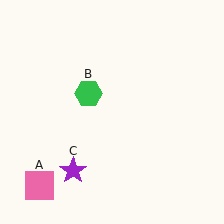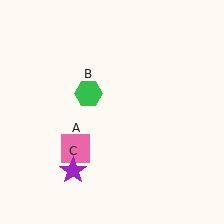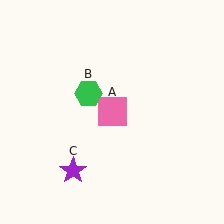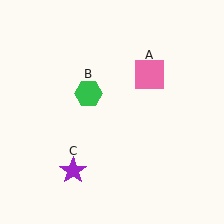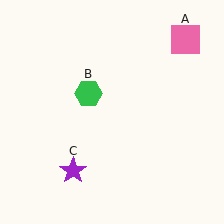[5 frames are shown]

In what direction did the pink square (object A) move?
The pink square (object A) moved up and to the right.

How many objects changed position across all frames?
1 object changed position: pink square (object A).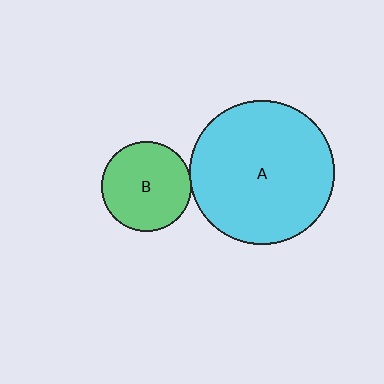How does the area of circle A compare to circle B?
Approximately 2.6 times.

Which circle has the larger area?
Circle A (cyan).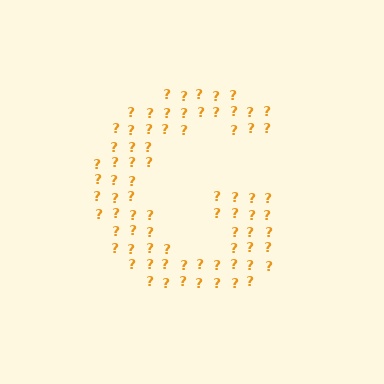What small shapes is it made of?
It is made of small question marks.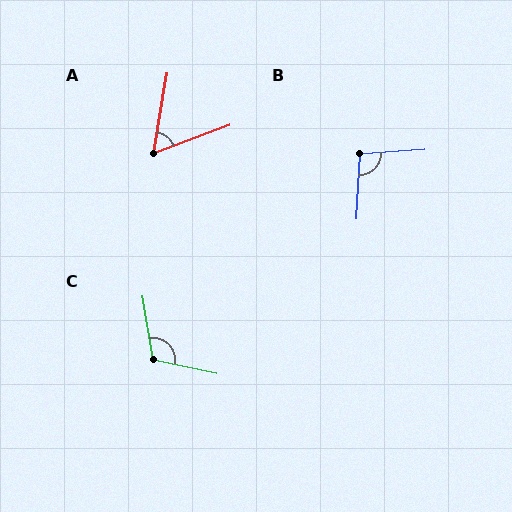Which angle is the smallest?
A, at approximately 60 degrees.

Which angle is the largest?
C, at approximately 112 degrees.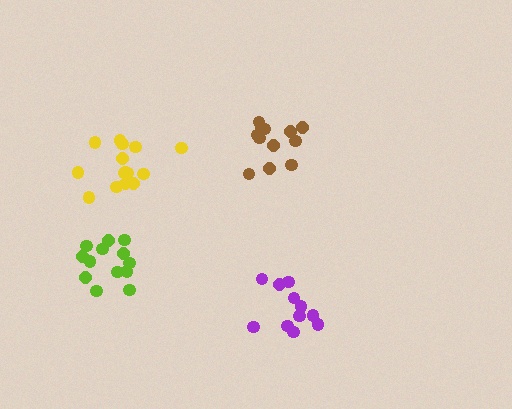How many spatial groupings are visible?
There are 4 spatial groupings.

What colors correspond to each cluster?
The clusters are colored: yellow, purple, lime, brown.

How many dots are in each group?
Group 1: 15 dots, Group 2: 11 dots, Group 3: 13 dots, Group 4: 12 dots (51 total).